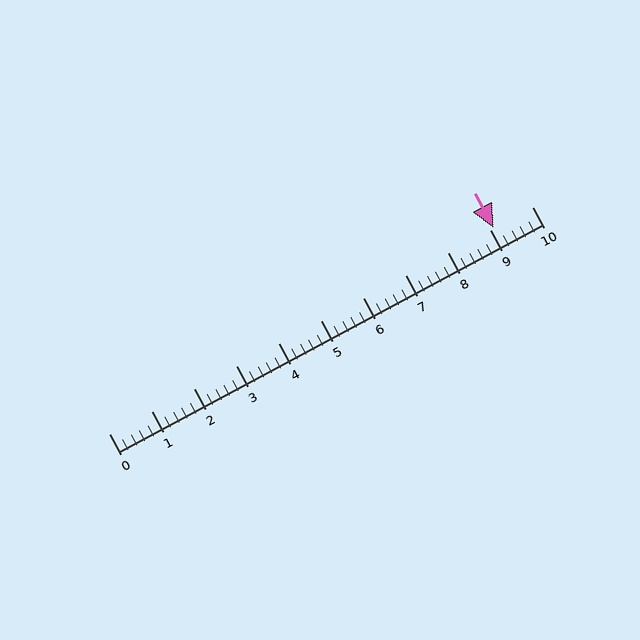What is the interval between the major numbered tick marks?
The major tick marks are spaced 1 units apart.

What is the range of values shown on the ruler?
The ruler shows values from 0 to 10.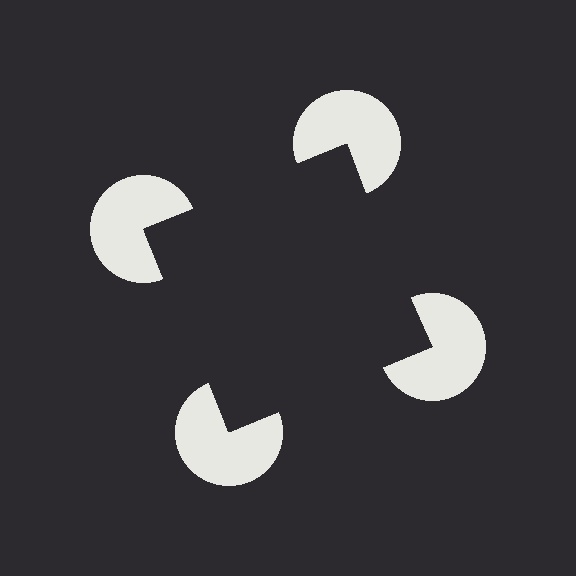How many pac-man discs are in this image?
There are 4 — one at each vertex of the illusory square.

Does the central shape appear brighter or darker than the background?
It typically appears slightly darker than the background, even though no actual brightness change is drawn.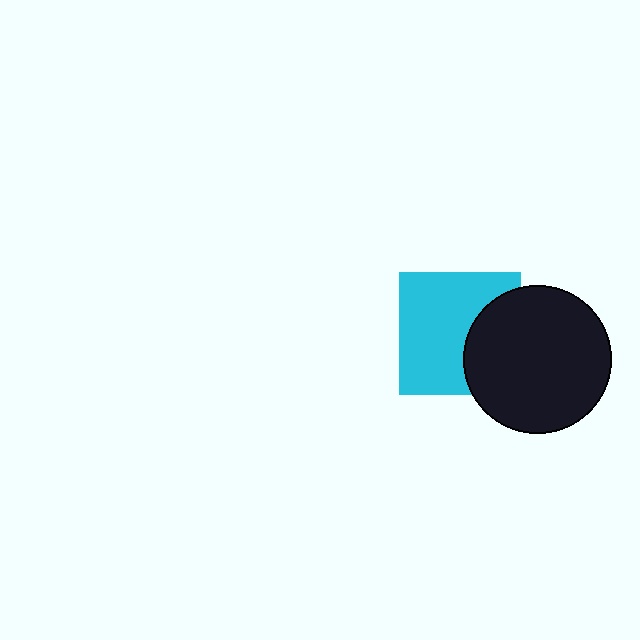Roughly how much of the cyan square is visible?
Most of it is visible (roughly 66%).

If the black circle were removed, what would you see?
You would see the complete cyan square.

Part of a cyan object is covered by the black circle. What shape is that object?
It is a square.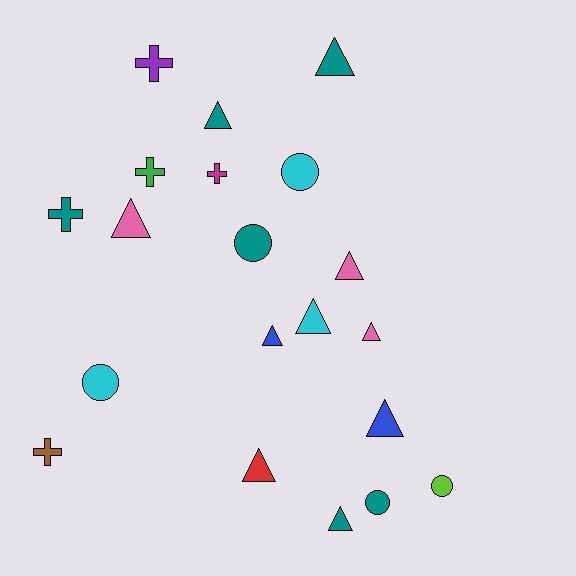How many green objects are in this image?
There is 1 green object.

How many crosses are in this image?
There are 5 crosses.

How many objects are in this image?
There are 20 objects.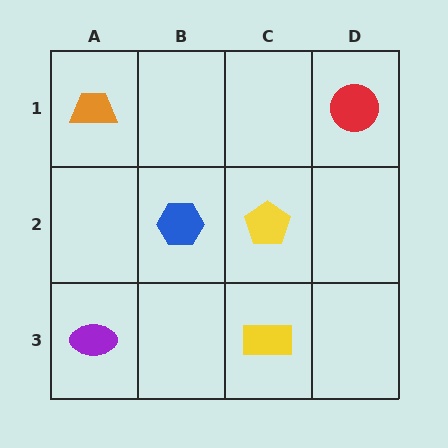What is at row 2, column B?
A blue hexagon.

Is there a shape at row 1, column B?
No, that cell is empty.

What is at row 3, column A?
A purple ellipse.